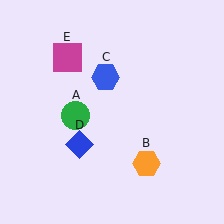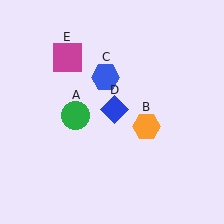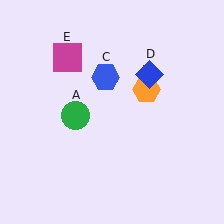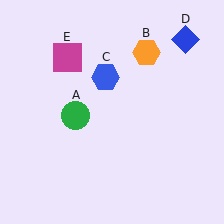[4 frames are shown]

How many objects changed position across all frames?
2 objects changed position: orange hexagon (object B), blue diamond (object D).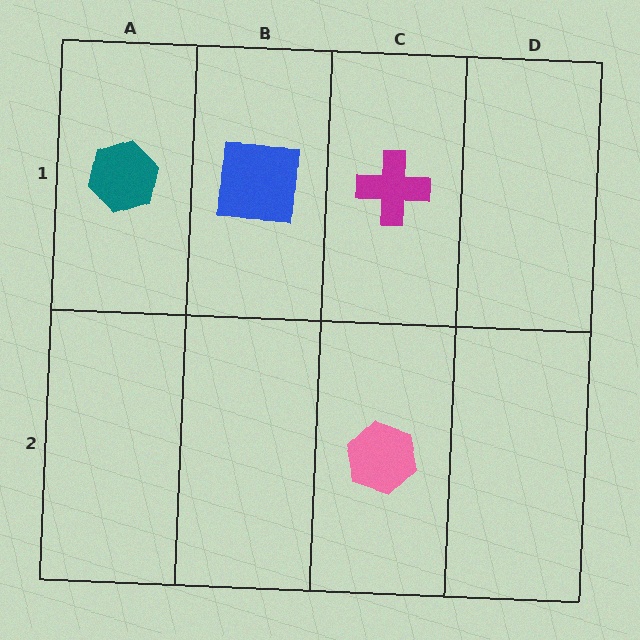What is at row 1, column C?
A magenta cross.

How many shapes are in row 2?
1 shape.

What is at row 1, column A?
A teal hexagon.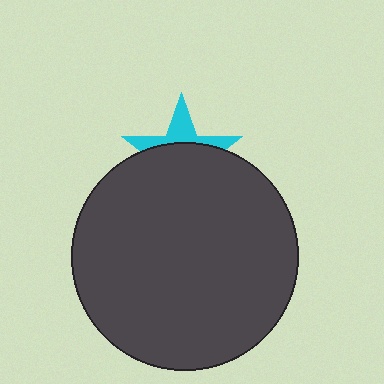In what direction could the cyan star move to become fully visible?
The cyan star could move up. That would shift it out from behind the dark gray circle entirely.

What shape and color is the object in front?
The object in front is a dark gray circle.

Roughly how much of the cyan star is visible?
A small part of it is visible (roughly 35%).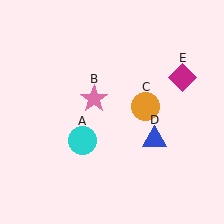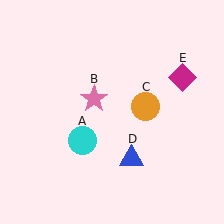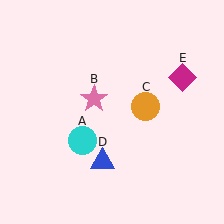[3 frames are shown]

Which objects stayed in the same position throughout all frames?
Cyan circle (object A) and pink star (object B) and orange circle (object C) and magenta diamond (object E) remained stationary.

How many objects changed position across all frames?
1 object changed position: blue triangle (object D).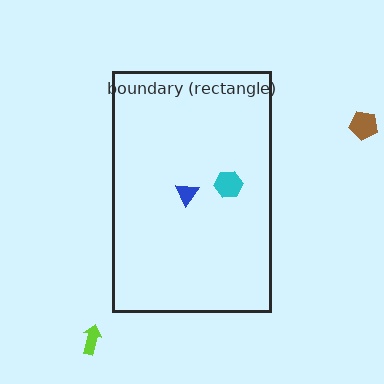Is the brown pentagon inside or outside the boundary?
Outside.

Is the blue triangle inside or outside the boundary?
Inside.